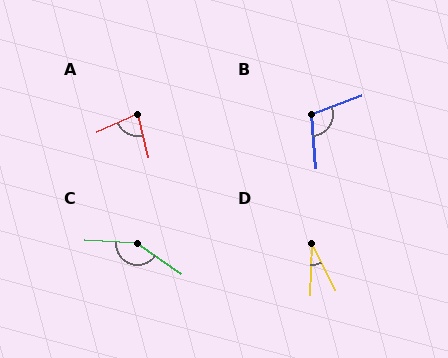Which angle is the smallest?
D, at approximately 28 degrees.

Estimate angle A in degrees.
Approximately 80 degrees.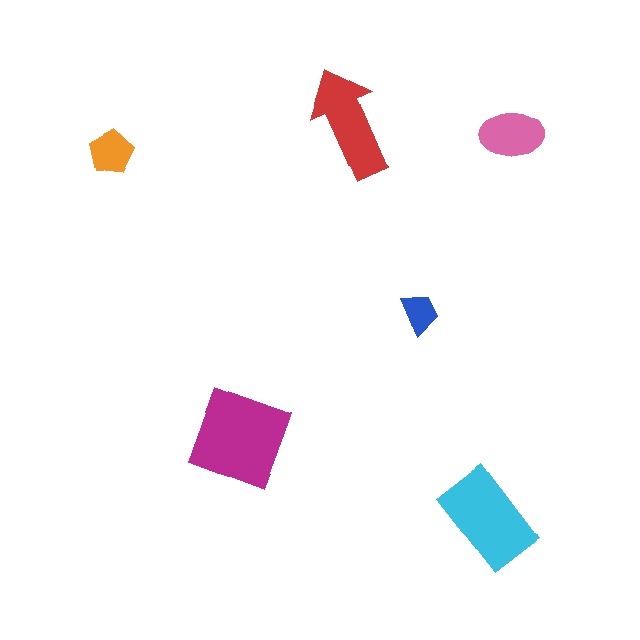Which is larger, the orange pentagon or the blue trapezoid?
The orange pentagon.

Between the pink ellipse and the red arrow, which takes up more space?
The red arrow.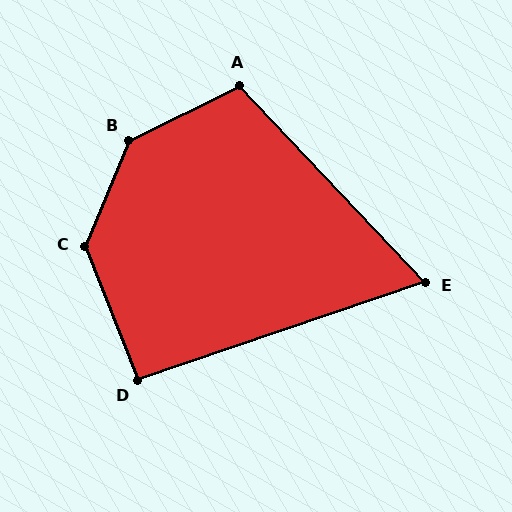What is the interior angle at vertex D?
Approximately 93 degrees (approximately right).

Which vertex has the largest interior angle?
B, at approximately 139 degrees.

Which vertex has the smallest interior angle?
E, at approximately 65 degrees.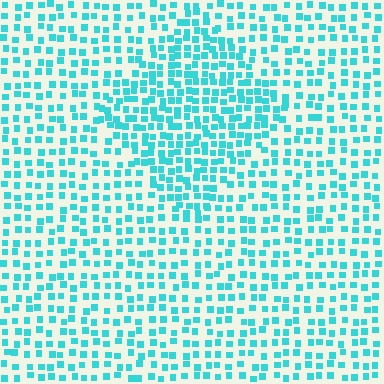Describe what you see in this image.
The image contains small cyan elements arranged at two different densities. A diamond-shaped region is visible where the elements are more densely packed than the surrounding area.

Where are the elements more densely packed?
The elements are more densely packed inside the diamond boundary.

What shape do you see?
I see a diamond.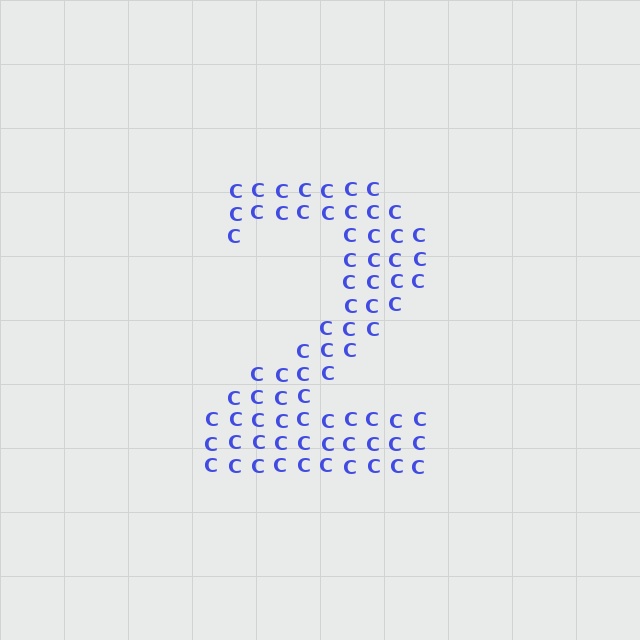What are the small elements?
The small elements are letter C's.